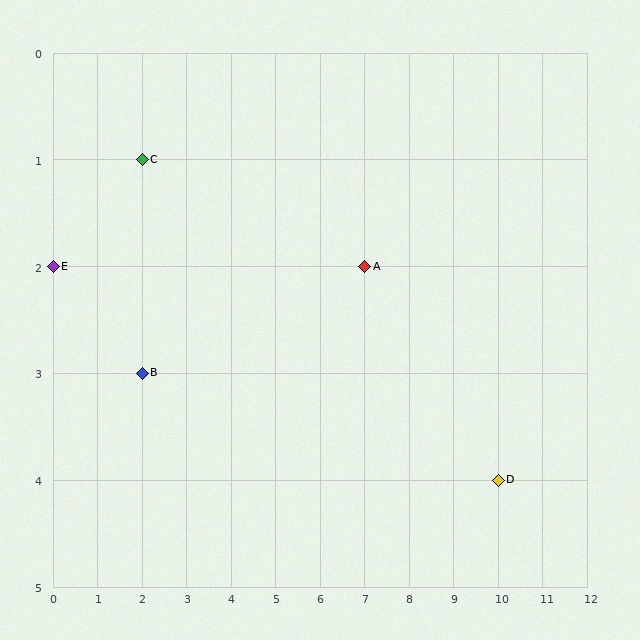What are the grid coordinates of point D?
Point D is at grid coordinates (10, 4).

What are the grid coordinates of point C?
Point C is at grid coordinates (2, 1).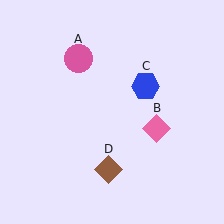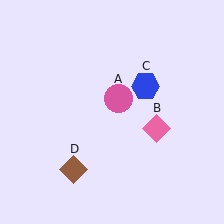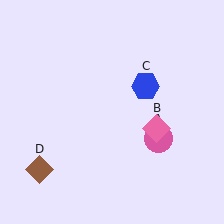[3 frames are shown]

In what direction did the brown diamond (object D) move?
The brown diamond (object D) moved left.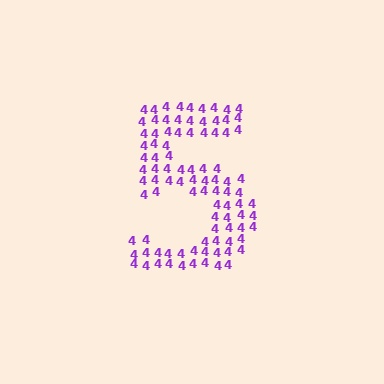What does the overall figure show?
The overall figure shows the digit 5.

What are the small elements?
The small elements are digit 4's.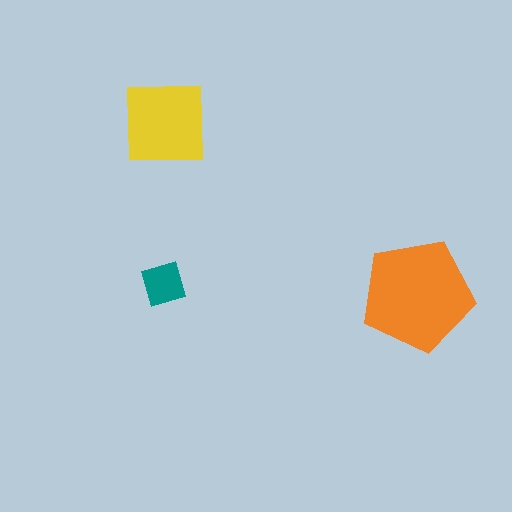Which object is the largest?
The orange pentagon.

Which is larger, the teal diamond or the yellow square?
The yellow square.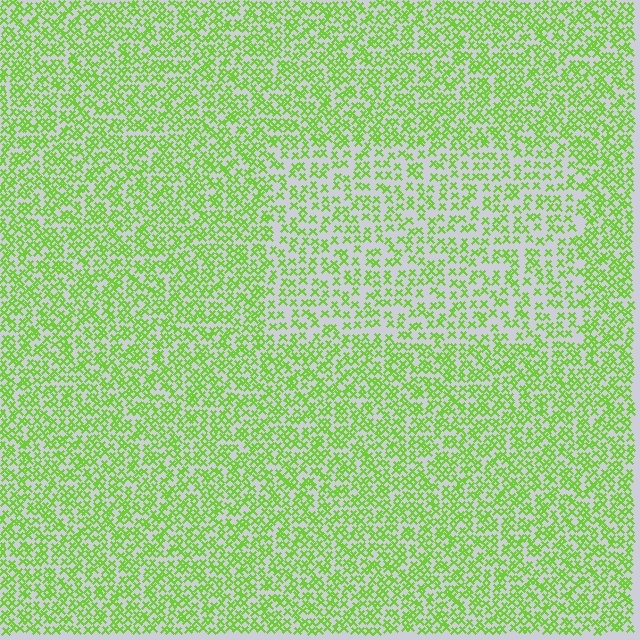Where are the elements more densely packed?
The elements are more densely packed outside the rectangle boundary.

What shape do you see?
I see a rectangle.